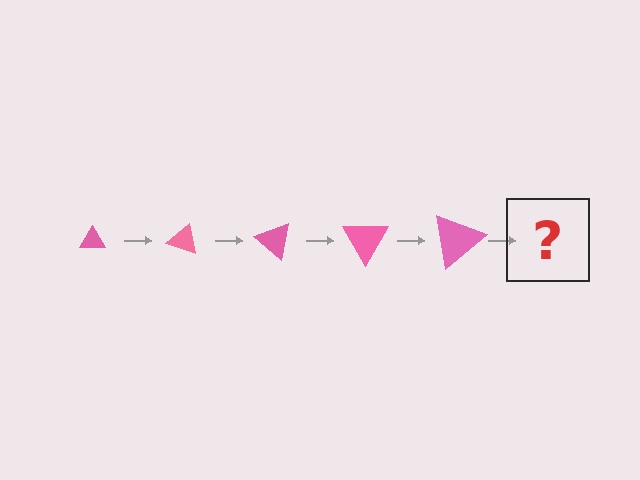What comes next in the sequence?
The next element should be a triangle, larger than the previous one and rotated 100 degrees from the start.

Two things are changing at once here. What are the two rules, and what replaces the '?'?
The two rules are that the triangle grows larger each step and it rotates 20 degrees each step. The '?' should be a triangle, larger than the previous one and rotated 100 degrees from the start.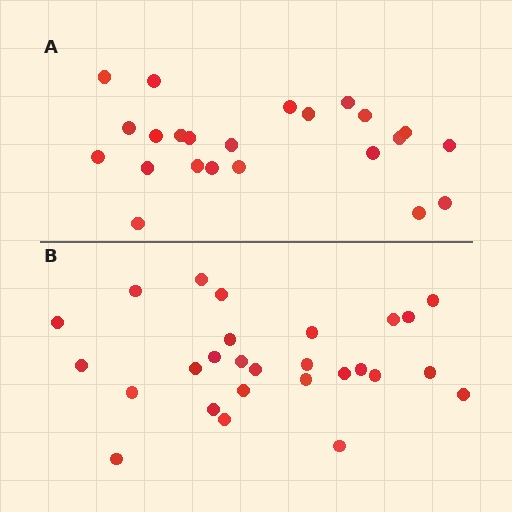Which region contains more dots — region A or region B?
Region B (the bottom region) has more dots.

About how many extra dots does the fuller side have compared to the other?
Region B has about 4 more dots than region A.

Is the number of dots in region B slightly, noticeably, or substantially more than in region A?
Region B has only slightly more — the two regions are fairly close. The ratio is roughly 1.2 to 1.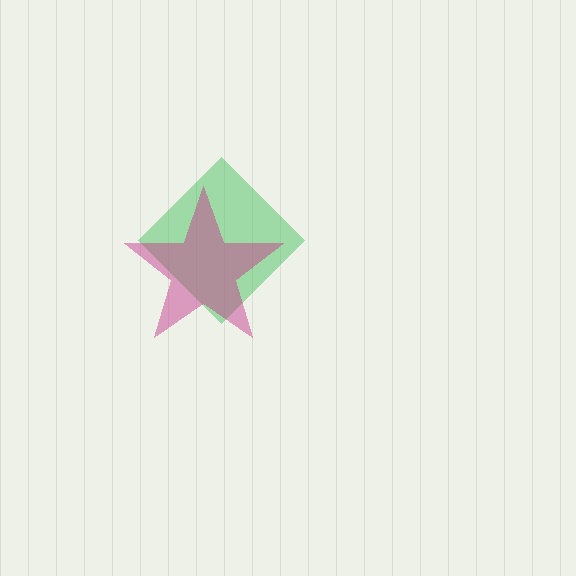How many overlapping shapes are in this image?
There are 2 overlapping shapes in the image.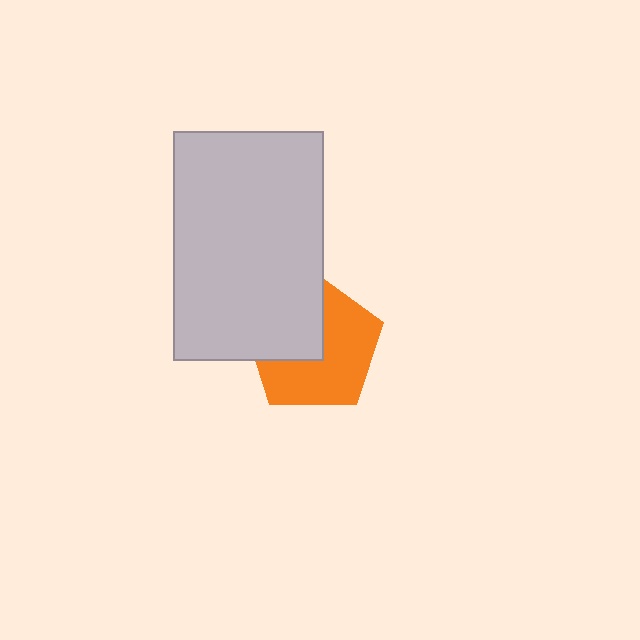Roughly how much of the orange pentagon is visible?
About half of it is visible (roughly 60%).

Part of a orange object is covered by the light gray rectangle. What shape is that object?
It is a pentagon.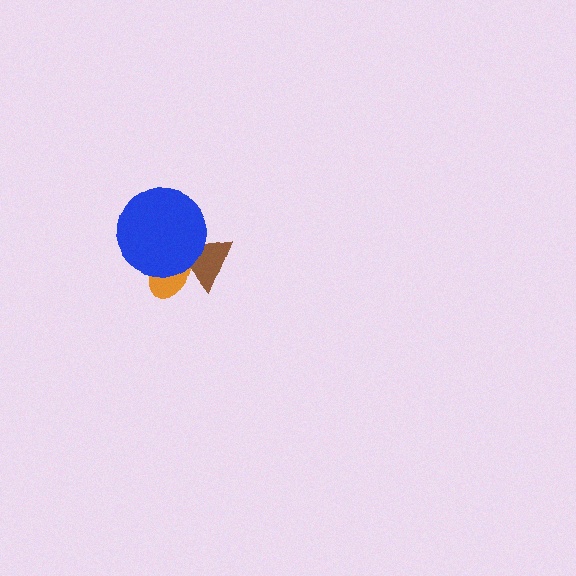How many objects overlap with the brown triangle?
2 objects overlap with the brown triangle.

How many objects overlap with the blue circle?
2 objects overlap with the blue circle.